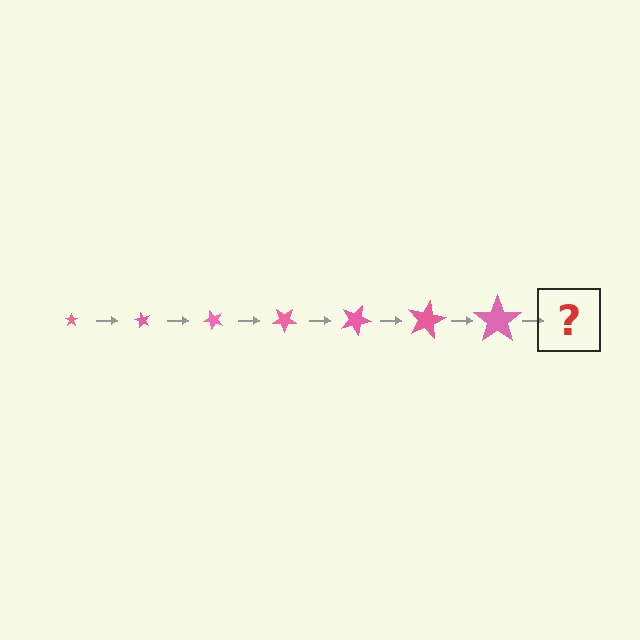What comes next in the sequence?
The next element should be a star, larger than the previous one and rotated 420 degrees from the start.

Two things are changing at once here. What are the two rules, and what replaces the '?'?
The two rules are that the star grows larger each step and it rotates 60 degrees each step. The '?' should be a star, larger than the previous one and rotated 420 degrees from the start.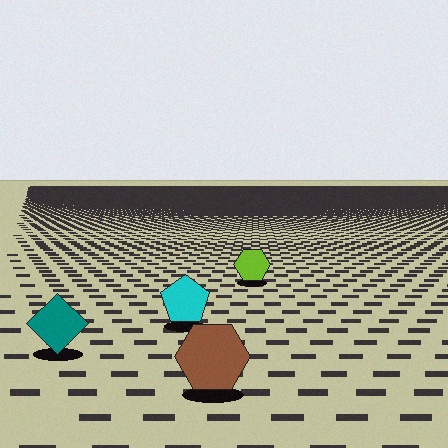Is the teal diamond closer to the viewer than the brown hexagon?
No. The brown hexagon is closer — you can tell from the texture gradient: the ground texture is coarser near it.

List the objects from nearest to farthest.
From nearest to farthest: the brown hexagon, the teal diamond, the cyan pentagon, the lime hexagon.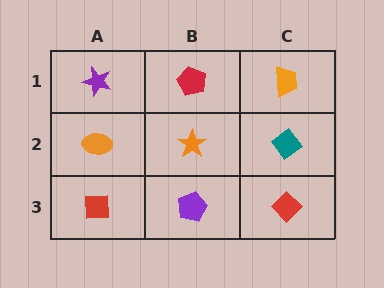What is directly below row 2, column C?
A red diamond.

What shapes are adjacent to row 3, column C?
A teal diamond (row 2, column C), a purple pentagon (row 3, column B).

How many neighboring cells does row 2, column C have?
3.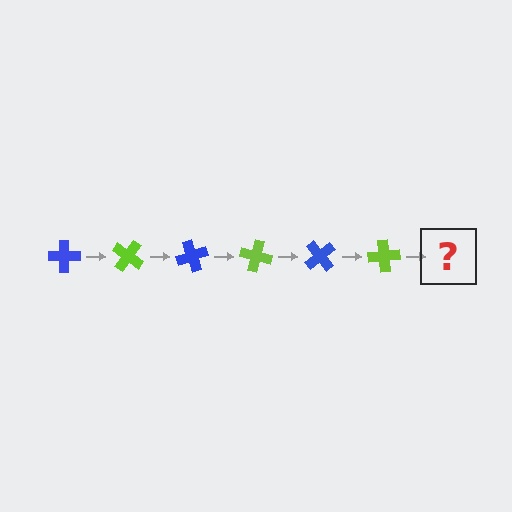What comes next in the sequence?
The next element should be a blue cross, rotated 210 degrees from the start.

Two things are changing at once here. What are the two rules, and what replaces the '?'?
The two rules are that it rotates 35 degrees each step and the color cycles through blue and lime. The '?' should be a blue cross, rotated 210 degrees from the start.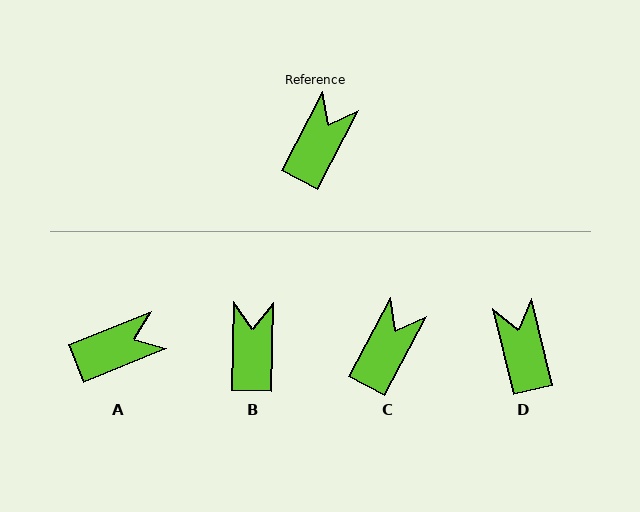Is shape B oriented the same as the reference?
No, it is off by about 26 degrees.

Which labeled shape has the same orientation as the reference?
C.